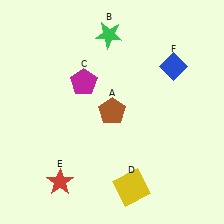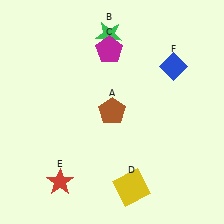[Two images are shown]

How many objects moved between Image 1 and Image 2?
1 object moved between the two images.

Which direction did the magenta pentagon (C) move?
The magenta pentagon (C) moved up.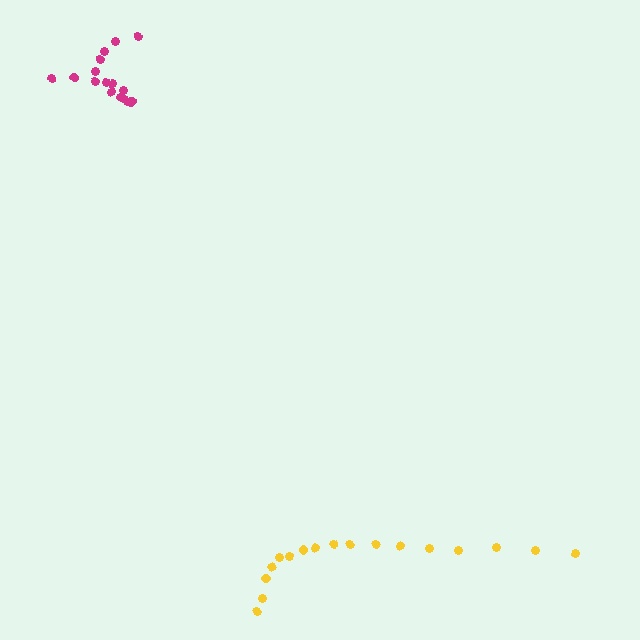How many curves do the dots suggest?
There are 2 distinct paths.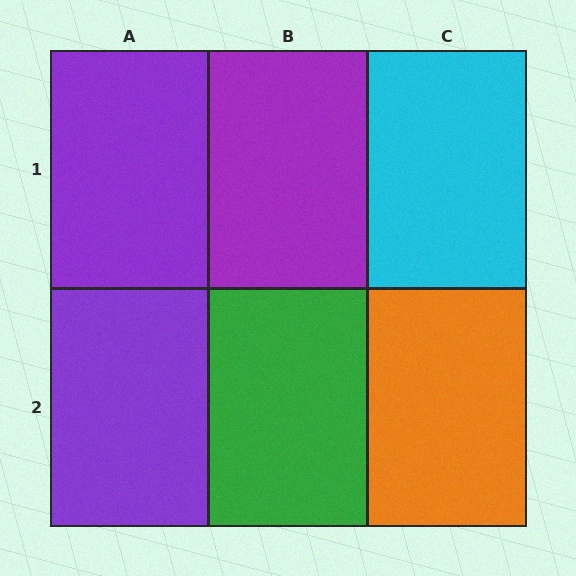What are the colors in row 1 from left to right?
Purple, purple, cyan.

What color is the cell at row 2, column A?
Purple.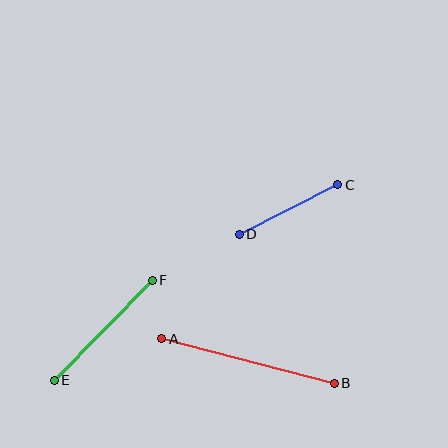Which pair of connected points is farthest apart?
Points A and B are farthest apart.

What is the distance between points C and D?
The distance is approximately 111 pixels.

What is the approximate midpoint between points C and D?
The midpoint is at approximately (289, 209) pixels.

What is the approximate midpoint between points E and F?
The midpoint is at approximately (103, 330) pixels.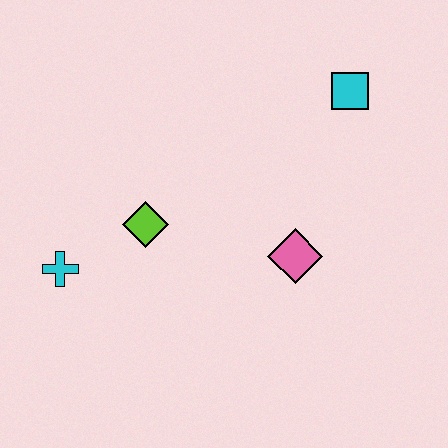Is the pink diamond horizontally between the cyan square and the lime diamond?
Yes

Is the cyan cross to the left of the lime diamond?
Yes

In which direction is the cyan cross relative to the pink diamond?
The cyan cross is to the left of the pink diamond.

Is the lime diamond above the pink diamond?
Yes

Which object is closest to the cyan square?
The pink diamond is closest to the cyan square.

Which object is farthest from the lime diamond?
The cyan square is farthest from the lime diamond.